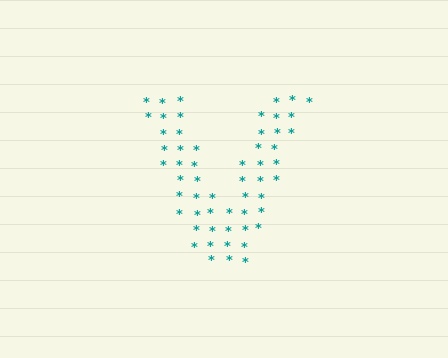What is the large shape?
The large shape is the letter V.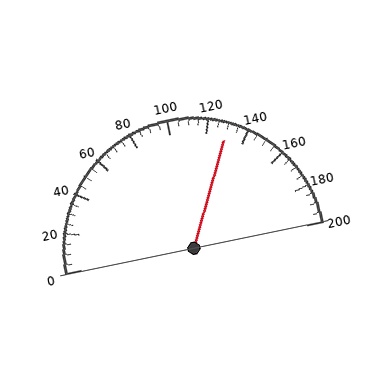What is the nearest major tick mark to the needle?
The nearest major tick mark is 120.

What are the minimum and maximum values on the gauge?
The gauge ranges from 0 to 200.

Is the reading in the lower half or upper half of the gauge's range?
The reading is in the upper half of the range (0 to 200).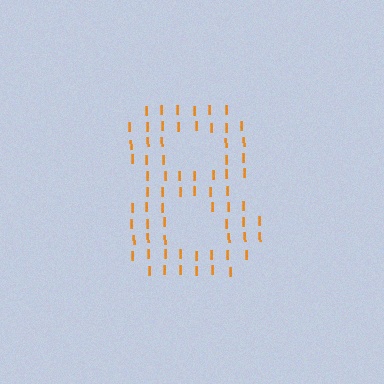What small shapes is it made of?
It is made of small letter I's.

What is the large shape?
The large shape is the digit 8.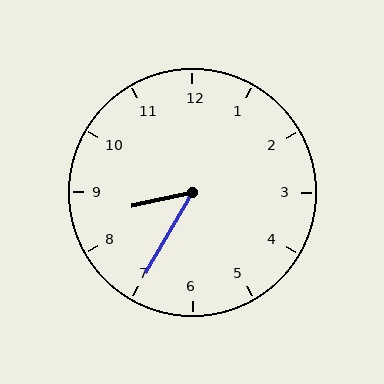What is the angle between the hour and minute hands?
Approximately 48 degrees.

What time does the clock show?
8:35.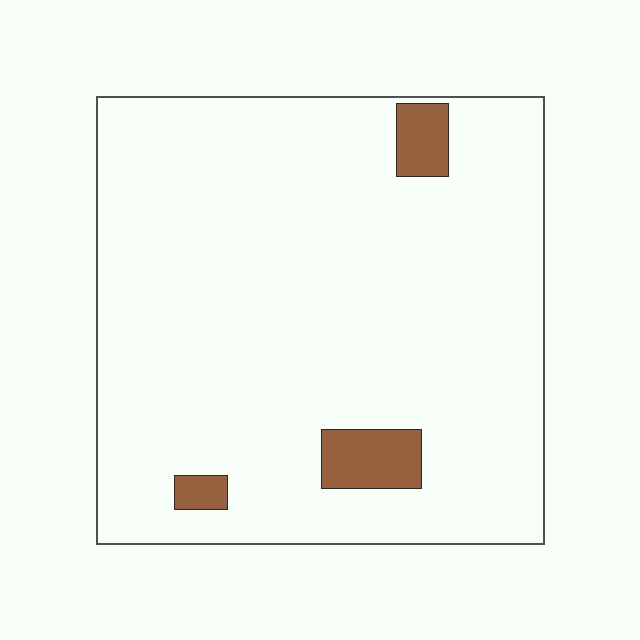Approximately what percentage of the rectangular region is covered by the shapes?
Approximately 5%.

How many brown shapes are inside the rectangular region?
3.